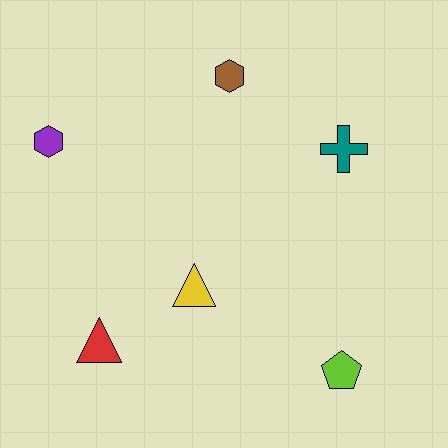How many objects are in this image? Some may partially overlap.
There are 6 objects.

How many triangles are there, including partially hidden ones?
There are 2 triangles.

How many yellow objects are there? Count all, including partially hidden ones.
There is 1 yellow object.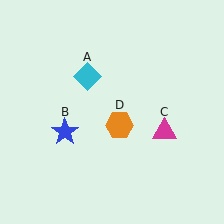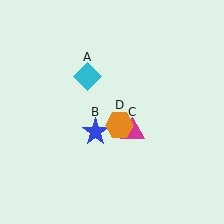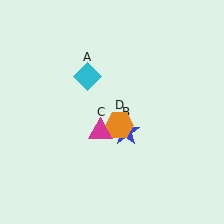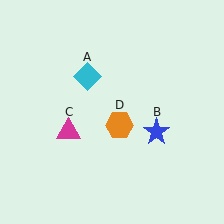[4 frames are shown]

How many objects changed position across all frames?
2 objects changed position: blue star (object B), magenta triangle (object C).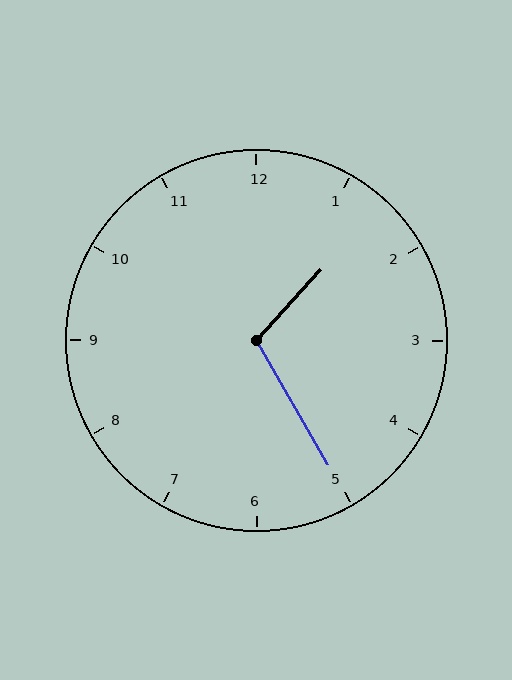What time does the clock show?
1:25.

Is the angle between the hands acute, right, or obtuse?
It is obtuse.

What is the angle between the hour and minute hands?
Approximately 108 degrees.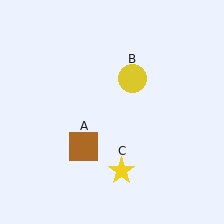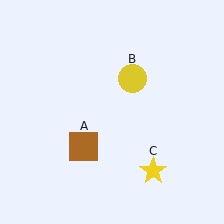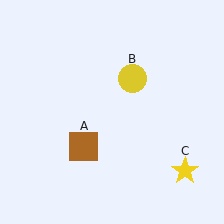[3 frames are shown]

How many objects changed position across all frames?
1 object changed position: yellow star (object C).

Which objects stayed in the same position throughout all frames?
Brown square (object A) and yellow circle (object B) remained stationary.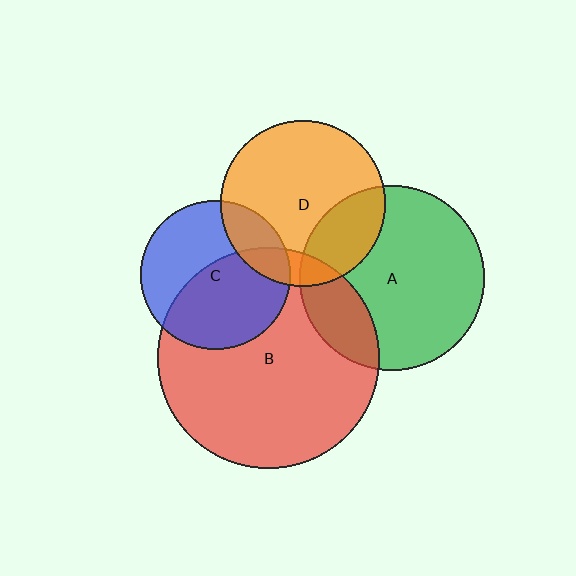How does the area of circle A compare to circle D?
Approximately 1.3 times.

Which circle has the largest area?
Circle B (red).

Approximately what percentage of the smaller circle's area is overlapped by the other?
Approximately 25%.